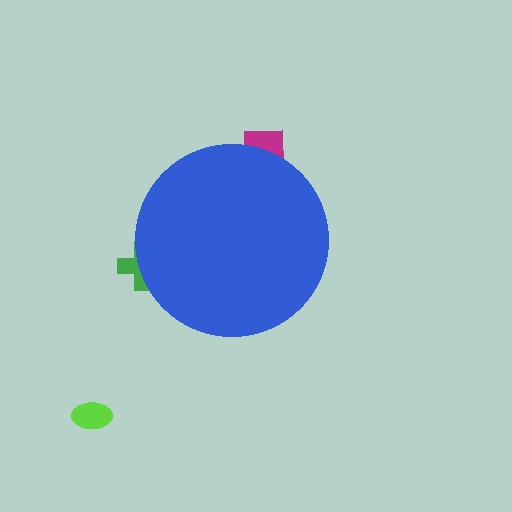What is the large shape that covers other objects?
A blue circle.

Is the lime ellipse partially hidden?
No, the lime ellipse is fully visible.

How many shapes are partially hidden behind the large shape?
2 shapes are partially hidden.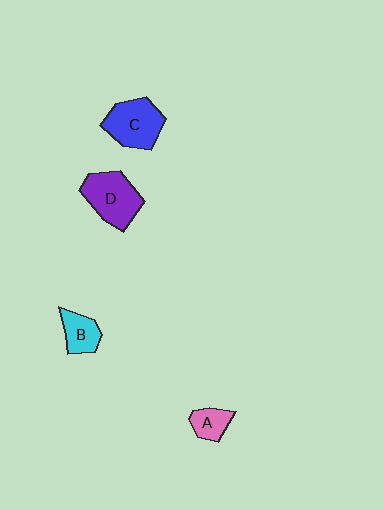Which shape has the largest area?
Shape D (purple).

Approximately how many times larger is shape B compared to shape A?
Approximately 1.2 times.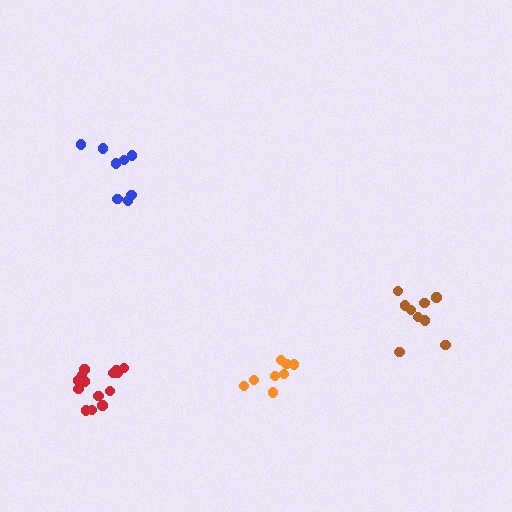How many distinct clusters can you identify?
There are 4 distinct clusters.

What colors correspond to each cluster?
The clusters are colored: orange, red, brown, blue.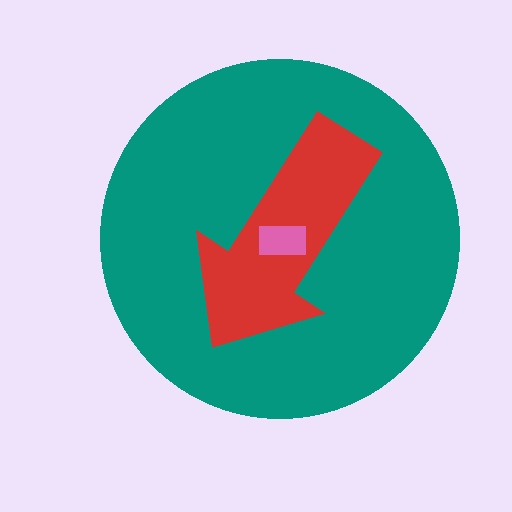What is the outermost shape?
The teal circle.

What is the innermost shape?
The pink rectangle.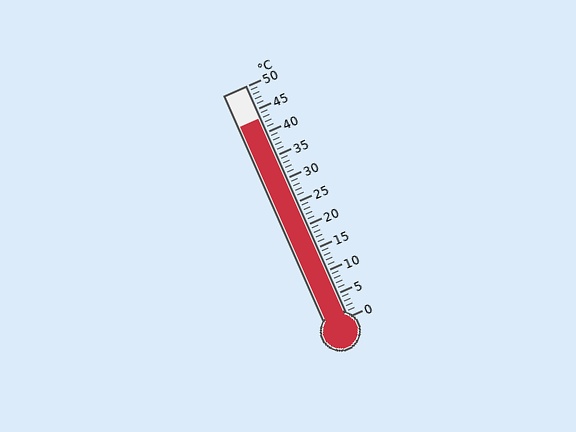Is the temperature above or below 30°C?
The temperature is above 30°C.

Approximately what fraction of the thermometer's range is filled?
The thermometer is filled to approximately 85% of its range.